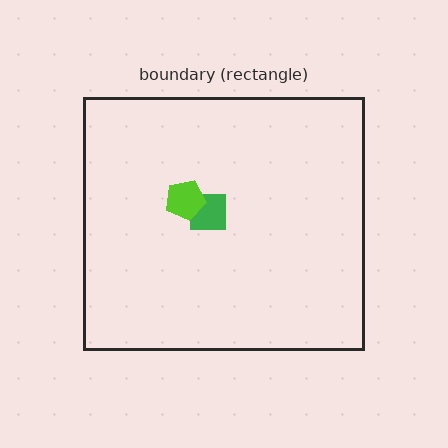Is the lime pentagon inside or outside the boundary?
Inside.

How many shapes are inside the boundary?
2 inside, 0 outside.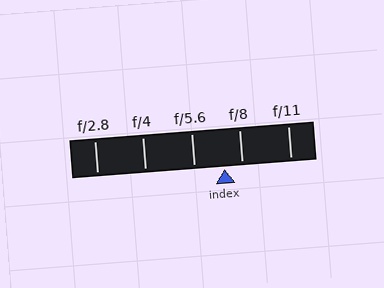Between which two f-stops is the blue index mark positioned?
The index mark is between f/5.6 and f/8.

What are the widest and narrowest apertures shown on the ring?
The widest aperture shown is f/2.8 and the narrowest is f/11.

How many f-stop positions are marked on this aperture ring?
There are 5 f-stop positions marked.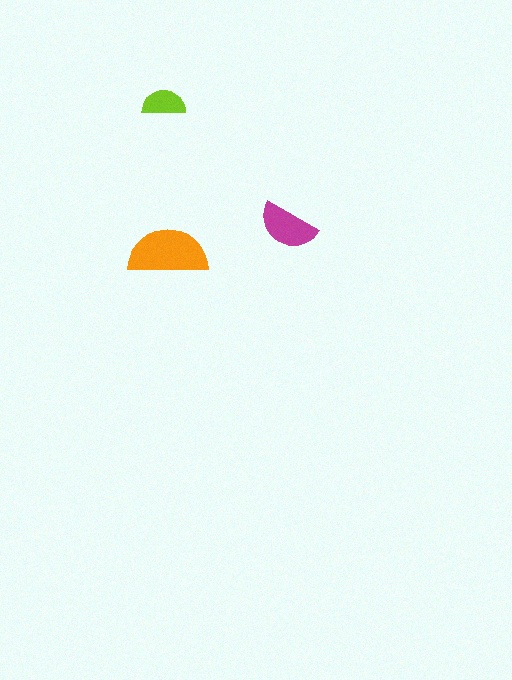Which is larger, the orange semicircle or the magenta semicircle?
The orange one.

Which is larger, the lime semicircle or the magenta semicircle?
The magenta one.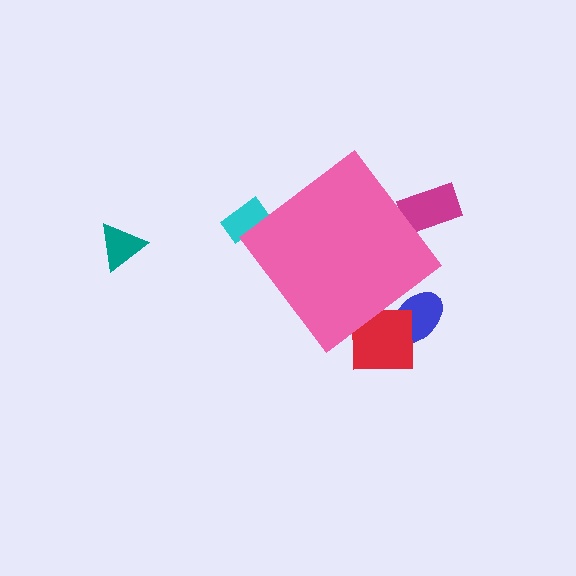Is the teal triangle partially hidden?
No, the teal triangle is fully visible.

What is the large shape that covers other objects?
A pink diamond.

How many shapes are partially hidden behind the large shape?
4 shapes are partially hidden.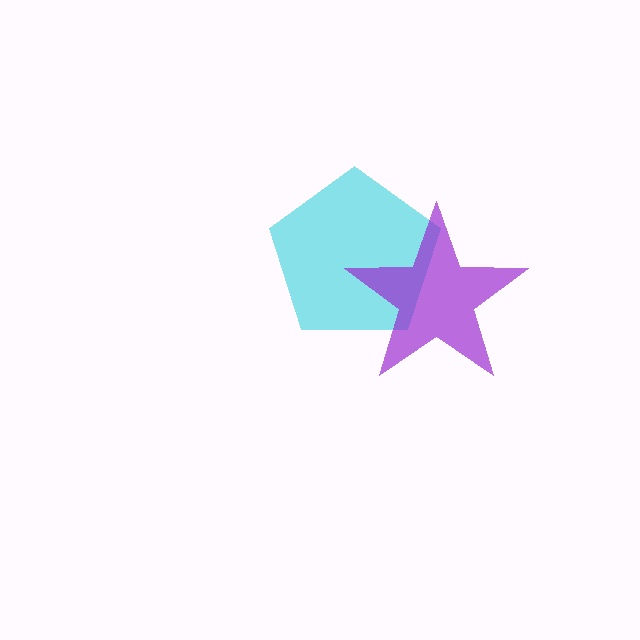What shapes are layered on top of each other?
The layered shapes are: a cyan pentagon, a purple star.